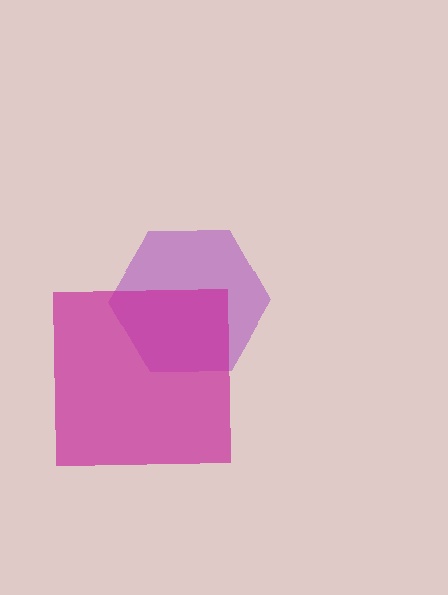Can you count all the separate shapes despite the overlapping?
Yes, there are 2 separate shapes.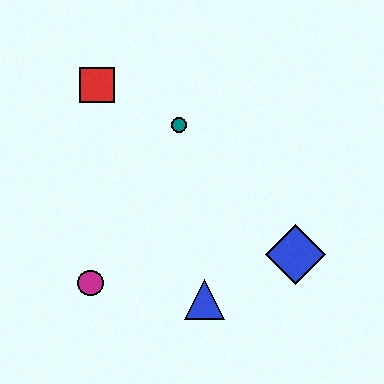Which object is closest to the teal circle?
The red square is closest to the teal circle.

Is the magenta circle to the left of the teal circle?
Yes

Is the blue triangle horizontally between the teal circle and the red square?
No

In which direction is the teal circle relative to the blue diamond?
The teal circle is above the blue diamond.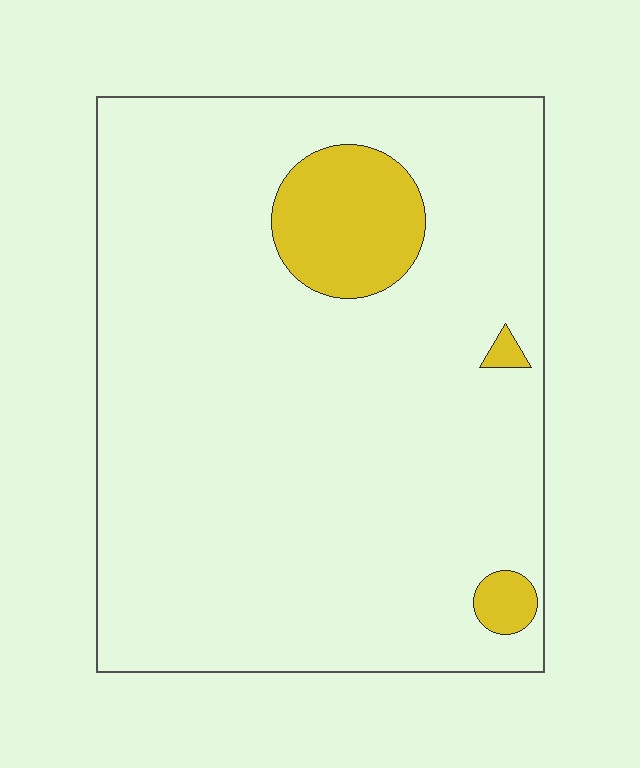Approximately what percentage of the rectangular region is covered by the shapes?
Approximately 10%.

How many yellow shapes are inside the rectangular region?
3.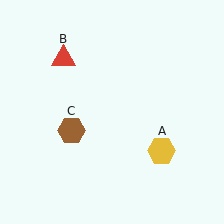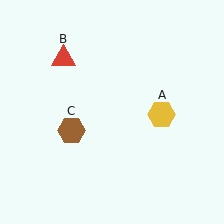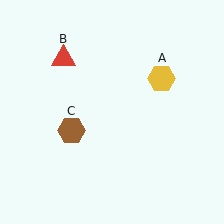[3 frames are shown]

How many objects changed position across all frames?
1 object changed position: yellow hexagon (object A).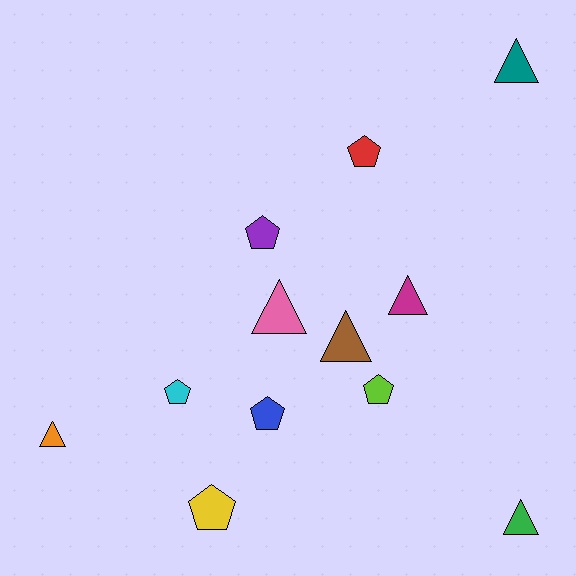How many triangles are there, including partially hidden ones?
There are 6 triangles.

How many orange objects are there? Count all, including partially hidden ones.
There is 1 orange object.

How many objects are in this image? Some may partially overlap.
There are 12 objects.